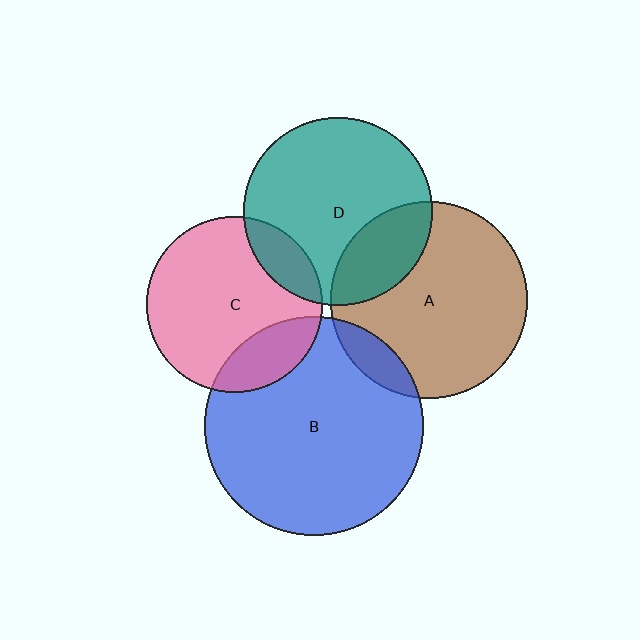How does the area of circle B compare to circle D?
Approximately 1.4 times.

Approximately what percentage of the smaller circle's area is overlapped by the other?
Approximately 15%.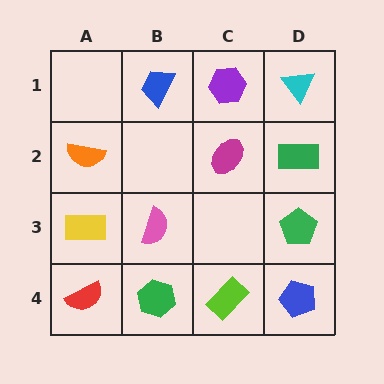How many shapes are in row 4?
4 shapes.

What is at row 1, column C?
A purple hexagon.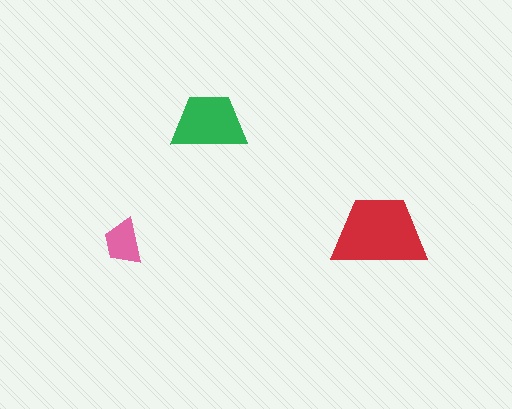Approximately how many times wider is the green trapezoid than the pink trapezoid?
About 1.5 times wider.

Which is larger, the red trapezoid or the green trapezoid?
The red one.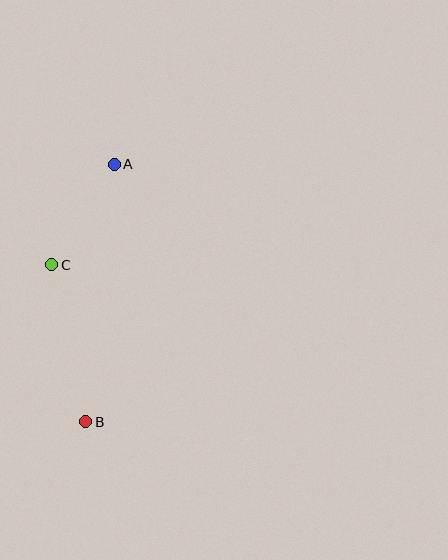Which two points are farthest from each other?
Points A and B are farthest from each other.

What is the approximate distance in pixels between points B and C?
The distance between B and C is approximately 160 pixels.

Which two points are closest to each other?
Points A and C are closest to each other.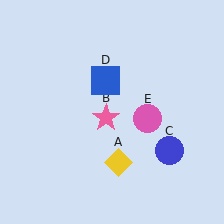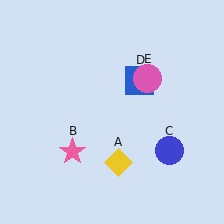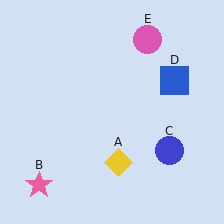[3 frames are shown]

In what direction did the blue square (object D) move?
The blue square (object D) moved right.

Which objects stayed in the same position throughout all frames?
Yellow diamond (object A) and blue circle (object C) remained stationary.